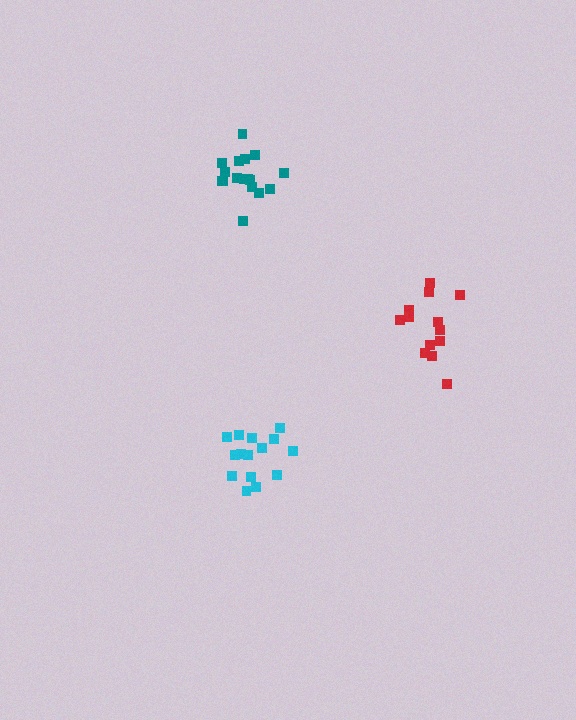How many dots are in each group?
Group 1: 17 dots, Group 2: 15 dots, Group 3: 13 dots (45 total).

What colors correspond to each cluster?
The clusters are colored: teal, cyan, red.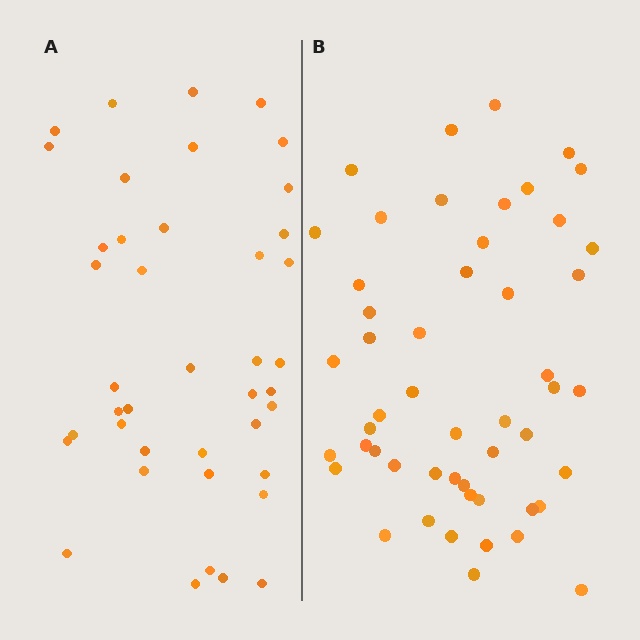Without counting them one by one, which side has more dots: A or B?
Region B (the right region) has more dots.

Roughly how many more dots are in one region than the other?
Region B has roughly 10 or so more dots than region A.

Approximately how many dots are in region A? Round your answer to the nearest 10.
About 40 dots. (The exact count is 41, which rounds to 40.)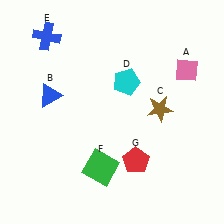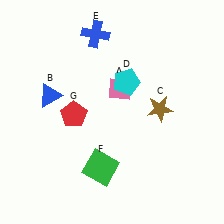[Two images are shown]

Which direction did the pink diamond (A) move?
The pink diamond (A) moved left.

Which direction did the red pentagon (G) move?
The red pentagon (G) moved left.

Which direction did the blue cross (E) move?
The blue cross (E) moved right.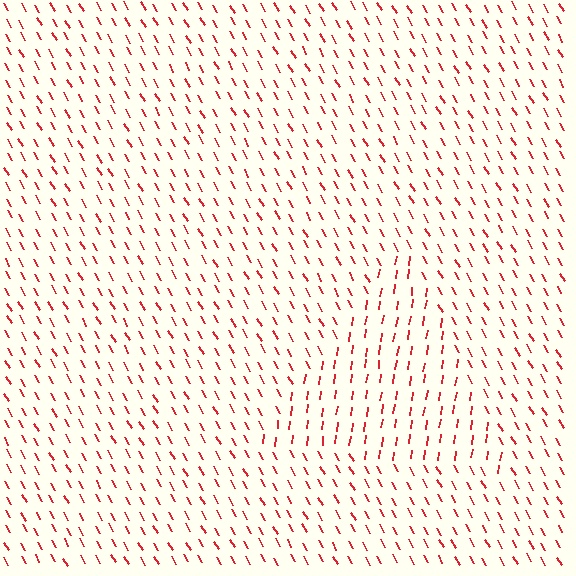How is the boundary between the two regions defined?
The boundary is defined purely by a change in line orientation (approximately 38 degrees difference). All lines are the same color and thickness.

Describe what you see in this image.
The image is filled with small red line segments. A triangle region in the image has lines oriented differently from the surrounding lines, creating a visible texture boundary.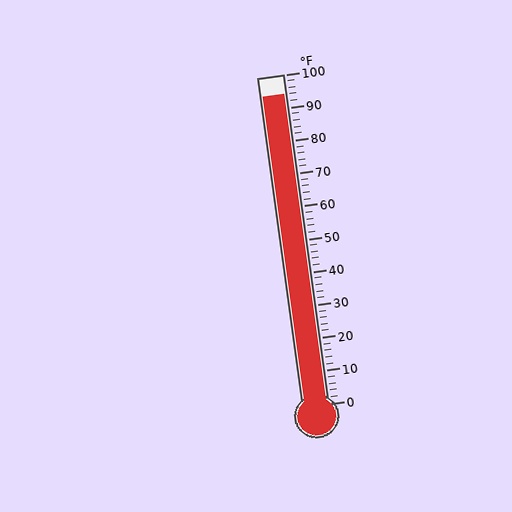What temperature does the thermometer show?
The thermometer shows approximately 94°F.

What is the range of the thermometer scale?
The thermometer scale ranges from 0°F to 100°F.